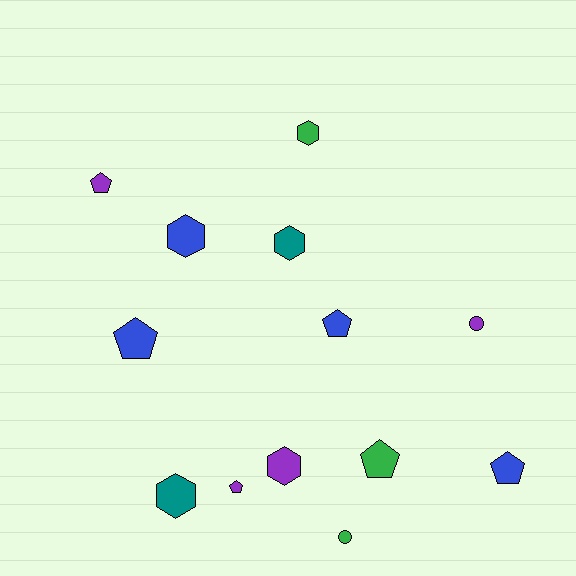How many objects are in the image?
There are 13 objects.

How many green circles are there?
There is 1 green circle.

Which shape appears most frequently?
Pentagon, with 6 objects.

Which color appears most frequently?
Purple, with 4 objects.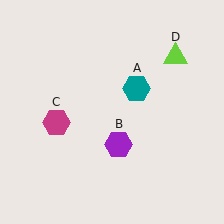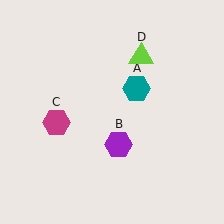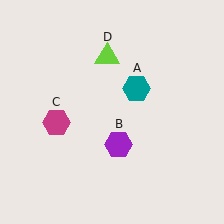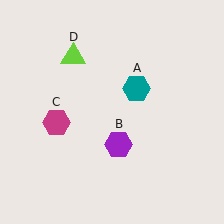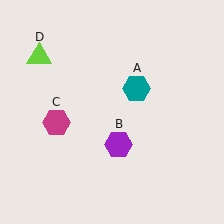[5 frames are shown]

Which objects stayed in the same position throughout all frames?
Teal hexagon (object A) and purple hexagon (object B) and magenta hexagon (object C) remained stationary.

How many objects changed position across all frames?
1 object changed position: lime triangle (object D).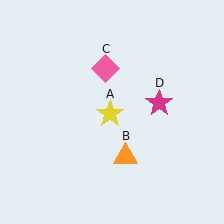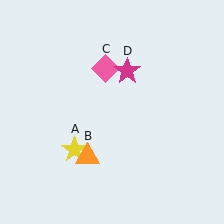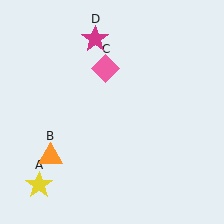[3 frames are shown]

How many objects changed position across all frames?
3 objects changed position: yellow star (object A), orange triangle (object B), magenta star (object D).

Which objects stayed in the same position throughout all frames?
Pink diamond (object C) remained stationary.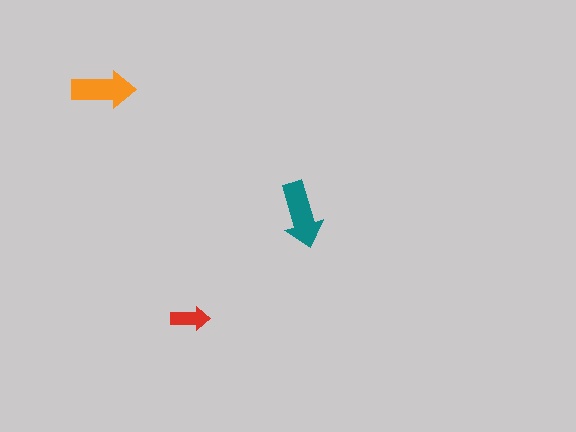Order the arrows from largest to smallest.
the teal one, the orange one, the red one.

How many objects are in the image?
There are 3 objects in the image.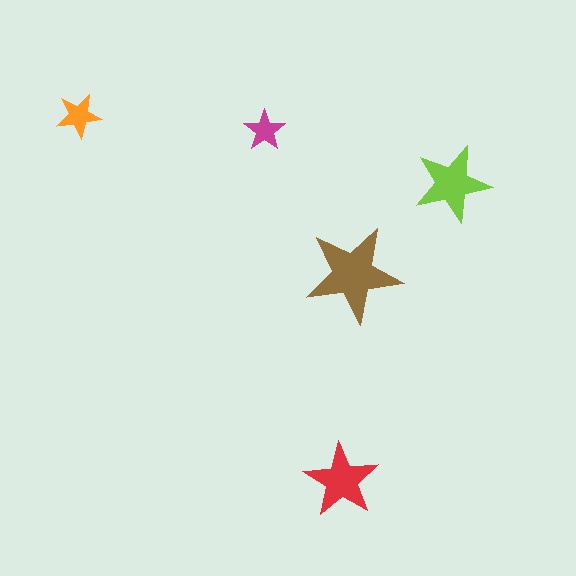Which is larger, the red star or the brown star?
The brown one.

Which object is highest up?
The orange star is topmost.